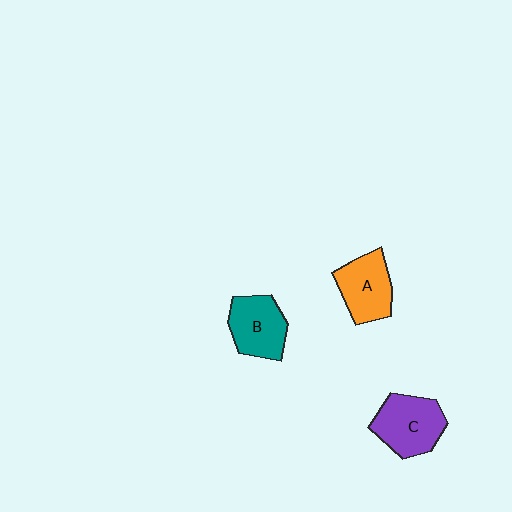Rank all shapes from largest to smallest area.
From largest to smallest: C (purple), B (teal), A (orange).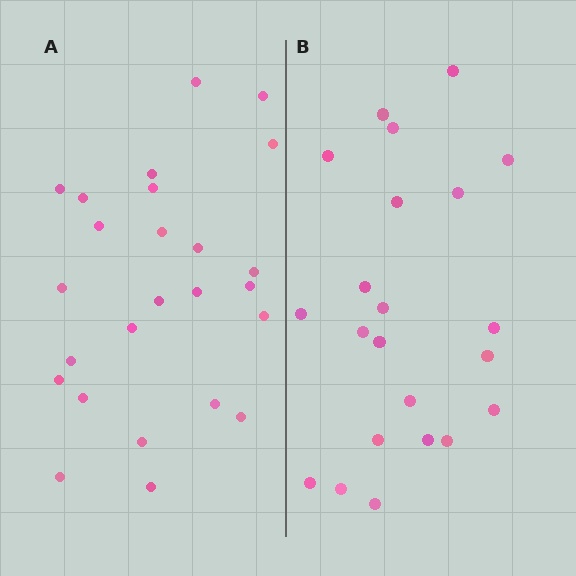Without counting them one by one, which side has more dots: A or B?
Region A (the left region) has more dots.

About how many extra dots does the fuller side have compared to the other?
Region A has just a few more — roughly 2 or 3 more dots than region B.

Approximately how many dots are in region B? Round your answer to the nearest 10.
About 20 dots. (The exact count is 22, which rounds to 20.)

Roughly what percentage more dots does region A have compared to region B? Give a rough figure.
About 15% more.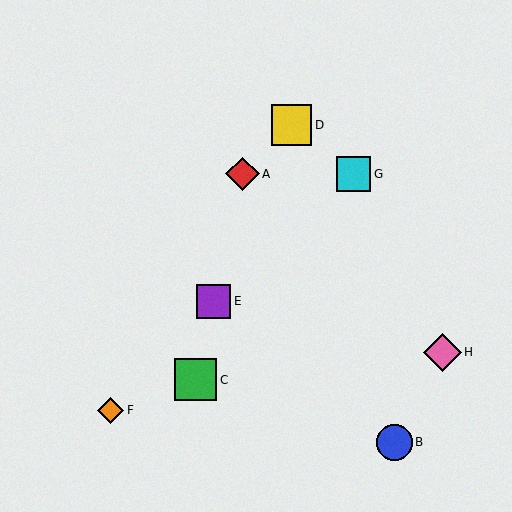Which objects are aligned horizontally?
Objects A, G are aligned horizontally.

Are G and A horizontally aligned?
Yes, both are at y≈174.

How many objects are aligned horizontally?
2 objects (A, G) are aligned horizontally.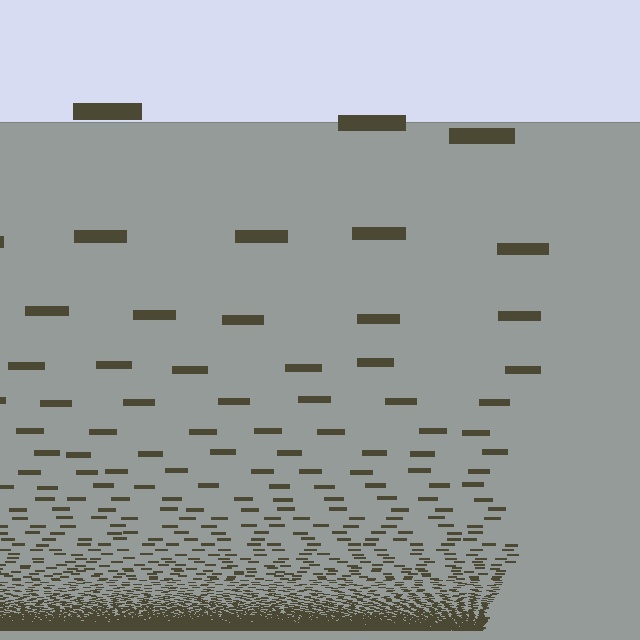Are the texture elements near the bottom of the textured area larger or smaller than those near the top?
Smaller. The gradient is inverted — elements near the bottom are smaller and denser.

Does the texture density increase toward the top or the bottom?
Density increases toward the bottom.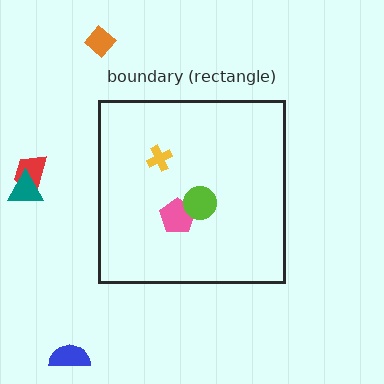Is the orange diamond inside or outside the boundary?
Outside.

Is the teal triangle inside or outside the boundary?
Outside.